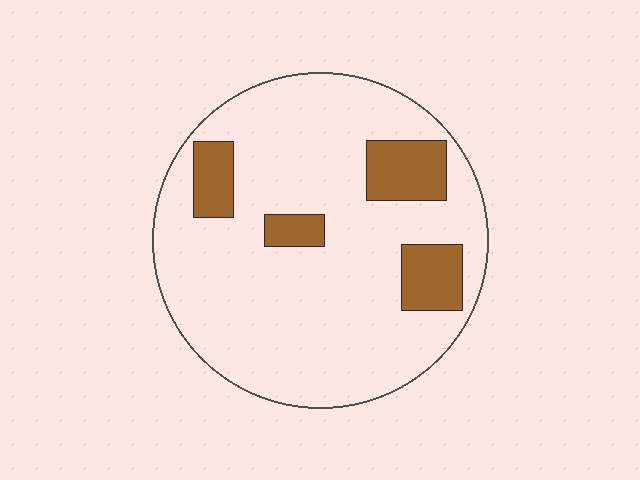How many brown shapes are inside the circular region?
4.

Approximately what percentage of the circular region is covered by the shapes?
Approximately 15%.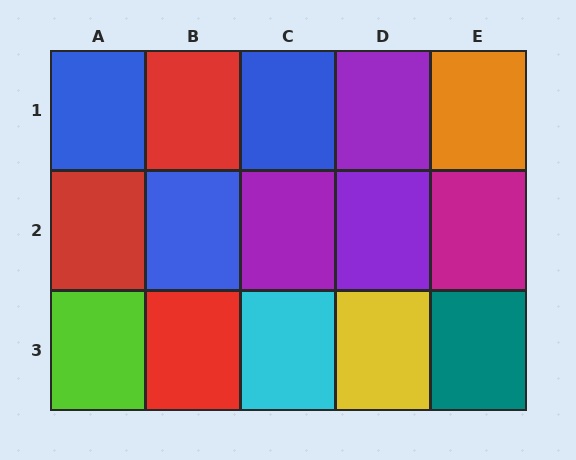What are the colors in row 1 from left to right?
Blue, red, blue, purple, orange.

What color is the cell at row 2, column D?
Purple.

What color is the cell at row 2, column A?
Red.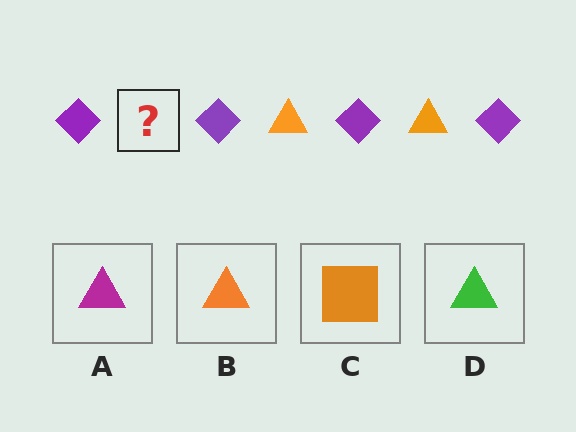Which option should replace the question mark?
Option B.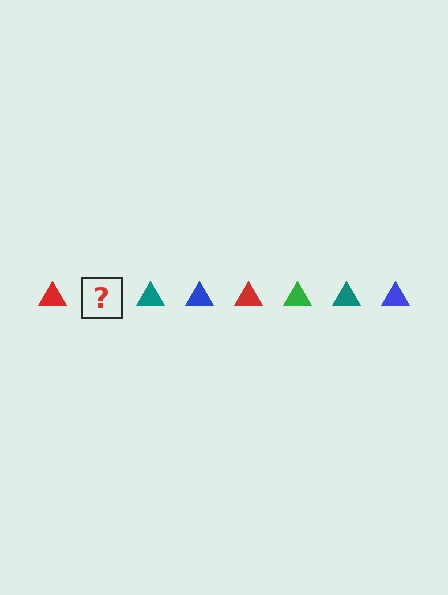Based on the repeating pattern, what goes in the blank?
The blank should be a green triangle.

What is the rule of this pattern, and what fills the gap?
The rule is that the pattern cycles through red, green, teal, blue triangles. The gap should be filled with a green triangle.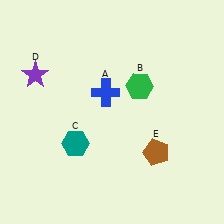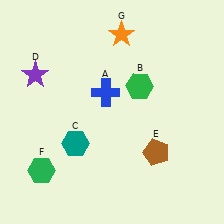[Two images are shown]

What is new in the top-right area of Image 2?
An orange star (G) was added in the top-right area of Image 2.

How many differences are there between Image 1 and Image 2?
There are 2 differences between the two images.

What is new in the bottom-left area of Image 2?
A green hexagon (F) was added in the bottom-left area of Image 2.